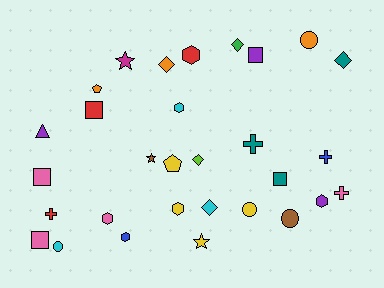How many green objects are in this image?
There is 1 green object.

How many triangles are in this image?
There is 1 triangle.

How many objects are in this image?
There are 30 objects.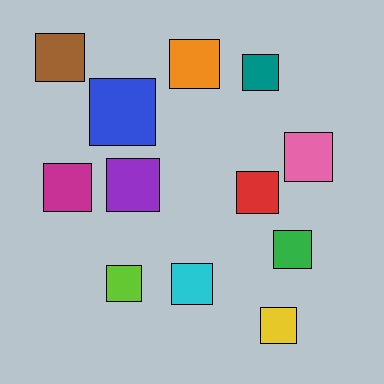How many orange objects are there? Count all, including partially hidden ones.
There is 1 orange object.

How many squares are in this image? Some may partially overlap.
There are 12 squares.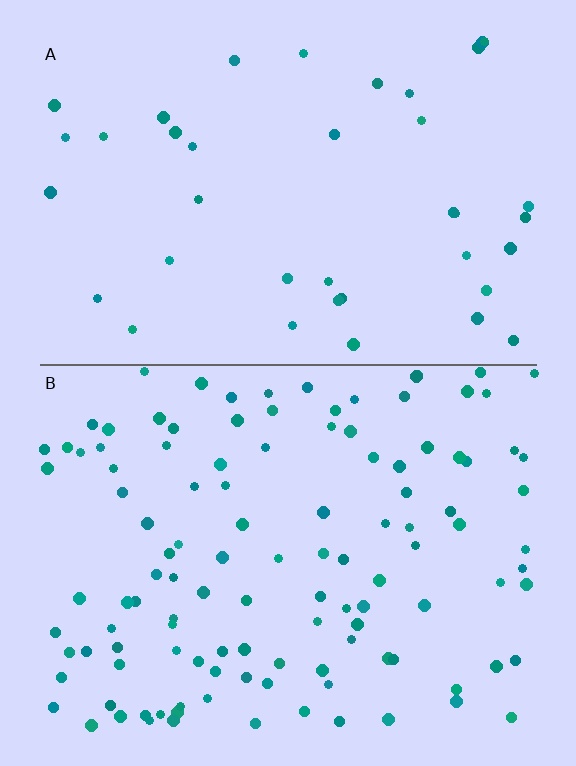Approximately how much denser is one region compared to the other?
Approximately 3.0× — region B over region A.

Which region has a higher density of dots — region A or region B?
B (the bottom).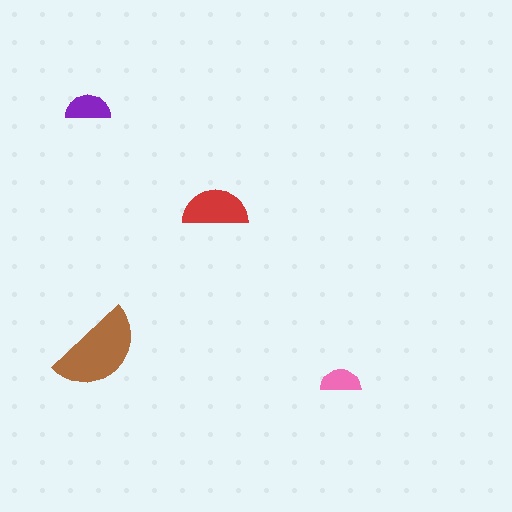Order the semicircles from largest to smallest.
the brown one, the red one, the purple one, the pink one.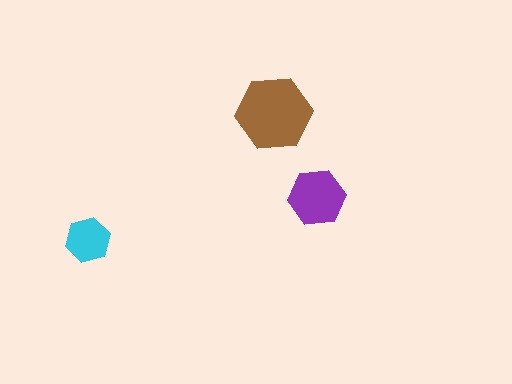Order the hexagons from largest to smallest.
the brown one, the purple one, the cyan one.